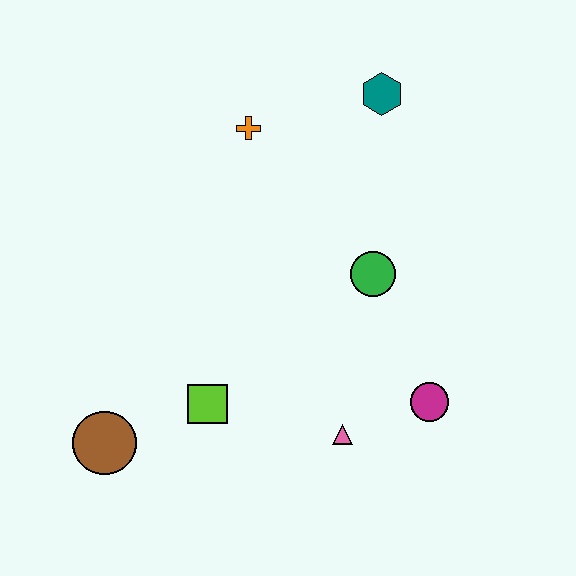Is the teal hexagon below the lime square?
No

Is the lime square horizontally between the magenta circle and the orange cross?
No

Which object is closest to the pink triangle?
The magenta circle is closest to the pink triangle.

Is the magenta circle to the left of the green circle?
No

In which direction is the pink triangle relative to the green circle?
The pink triangle is below the green circle.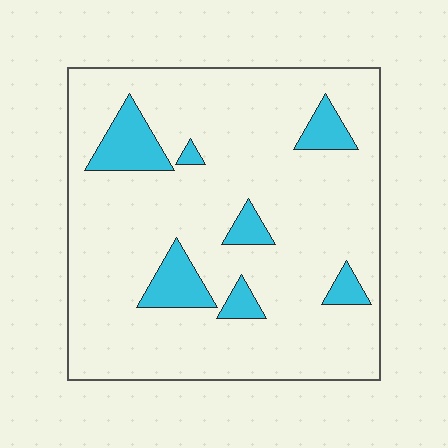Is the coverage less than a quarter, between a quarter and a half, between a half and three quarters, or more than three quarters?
Less than a quarter.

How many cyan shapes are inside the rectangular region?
7.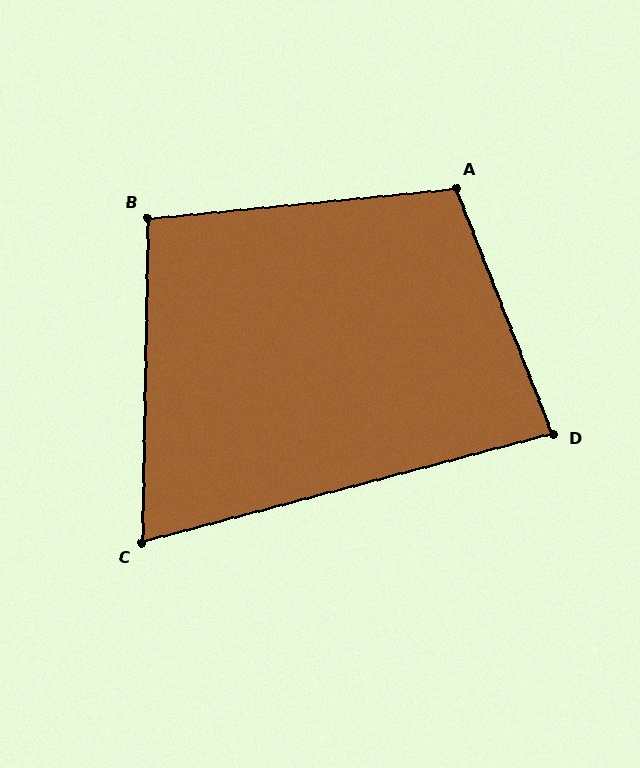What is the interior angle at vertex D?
Approximately 83 degrees (acute).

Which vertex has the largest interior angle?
A, at approximately 106 degrees.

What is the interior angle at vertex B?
Approximately 97 degrees (obtuse).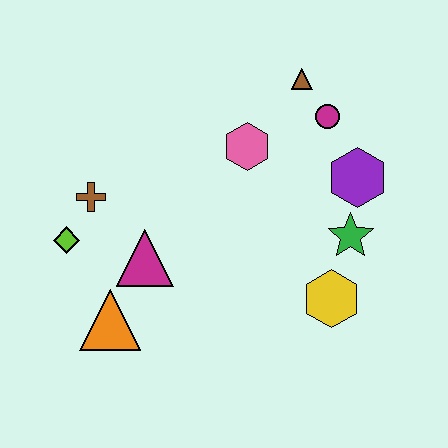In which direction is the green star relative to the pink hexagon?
The green star is to the right of the pink hexagon.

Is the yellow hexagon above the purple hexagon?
No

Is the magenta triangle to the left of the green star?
Yes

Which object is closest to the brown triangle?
The magenta circle is closest to the brown triangle.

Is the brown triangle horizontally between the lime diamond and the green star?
Yes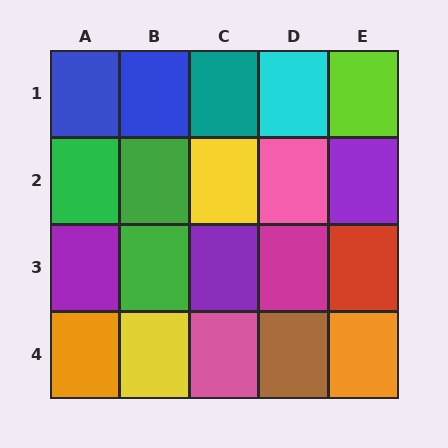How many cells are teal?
1 cell is teal.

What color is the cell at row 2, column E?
Purple.